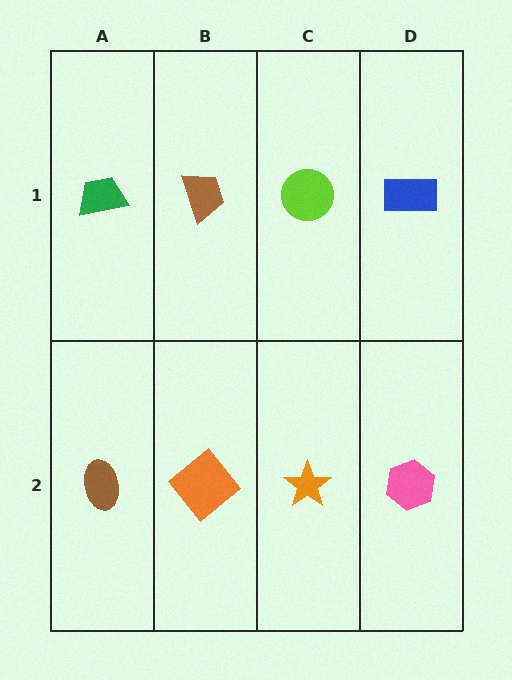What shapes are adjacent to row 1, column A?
A brown ellipse (row 2, column A), a brown trapezoid (row 1, column B).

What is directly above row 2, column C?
A lime circle.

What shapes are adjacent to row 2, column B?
A brown trapezoid (row 1, column B), a brown ellipse (row 2, column A), an orange star (row 2, column C).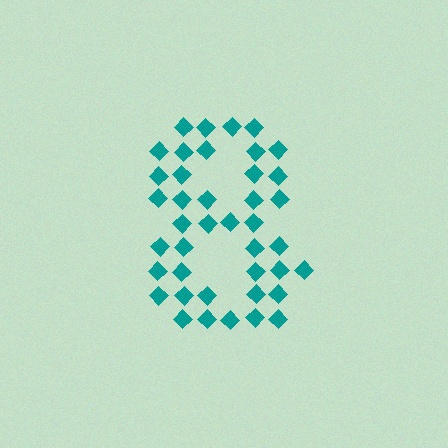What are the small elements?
The small elements are diamonds.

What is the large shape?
The large shape is the digit 8.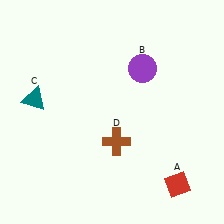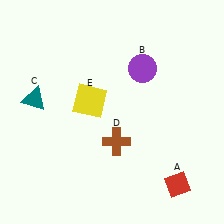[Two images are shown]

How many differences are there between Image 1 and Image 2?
There is 1 difference between the two images.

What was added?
A yellow square (E) was added in Image 2.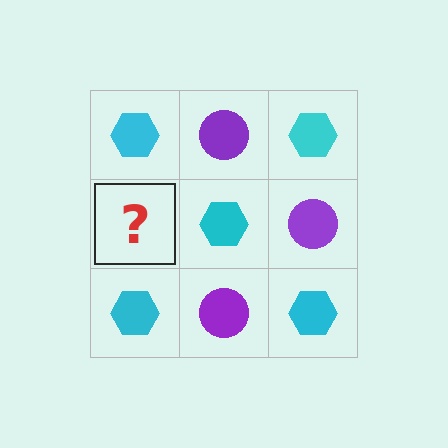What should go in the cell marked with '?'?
The missing cell should contain a purple circle.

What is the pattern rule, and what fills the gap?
The rule is that it alternates cyan hexagon and purple circle in a checkerboard pattern. The gap should be filled with a purple circle.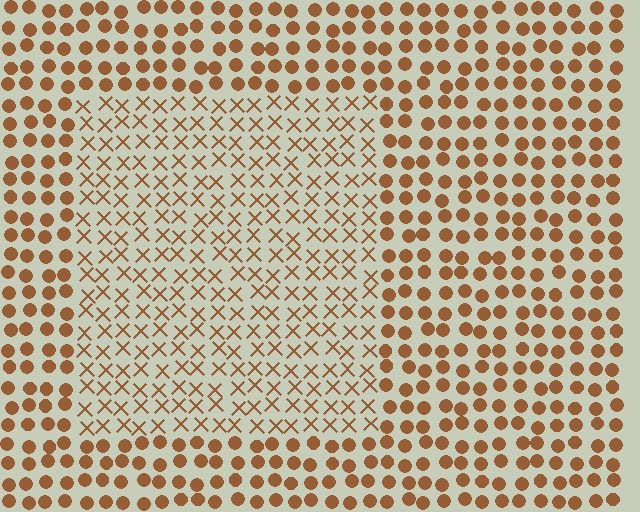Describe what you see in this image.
The image is filled with small brown elements arranged in a uniform grid. A rectangle-shaped region contains X marks, while the surrounding area contains circles. The boundary is defined purely by the change in element shape.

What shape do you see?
I see a rectangle.